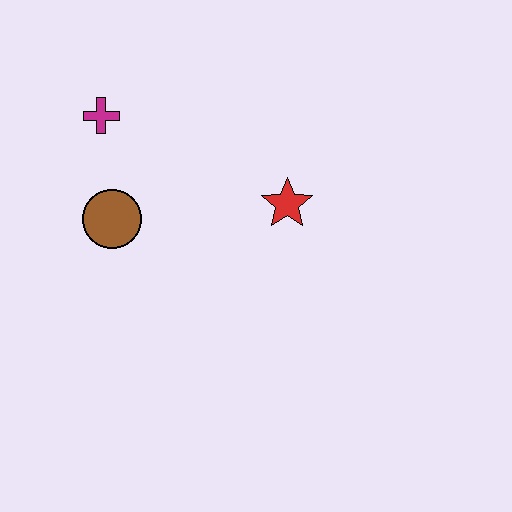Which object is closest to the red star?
The brown circle is closest to the red star.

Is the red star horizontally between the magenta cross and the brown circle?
No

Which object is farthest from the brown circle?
The red star is farthest from the brown circle.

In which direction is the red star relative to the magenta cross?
The red star is to the right of the magenta cross.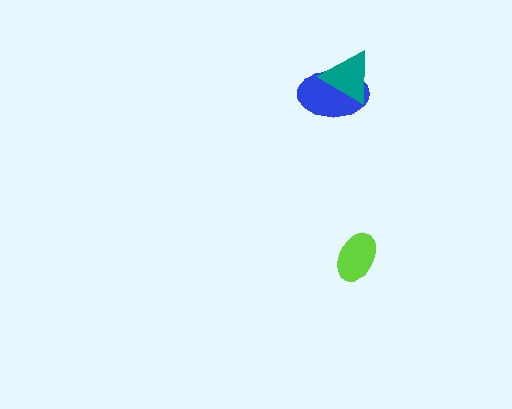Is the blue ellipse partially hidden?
Yes, it is partially covered by another shape.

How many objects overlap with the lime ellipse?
0 objects overlap with the lime ellipse.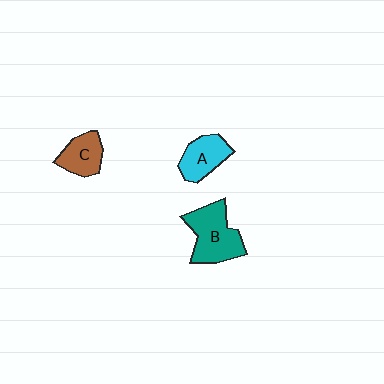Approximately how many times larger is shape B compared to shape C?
Approximately 1.6 times.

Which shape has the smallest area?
Shape C (brown).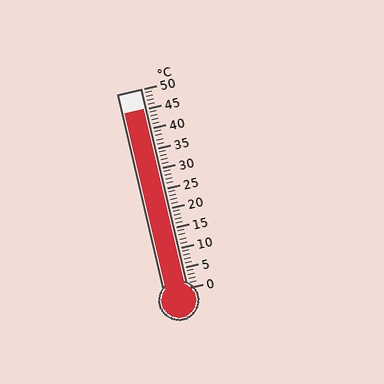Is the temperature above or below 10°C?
The temperature is above 10°C.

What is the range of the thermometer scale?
The thermometer scale ranges from 0°C to 50°C.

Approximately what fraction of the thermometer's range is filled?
The thermometer is filled to approximately 90% of its range.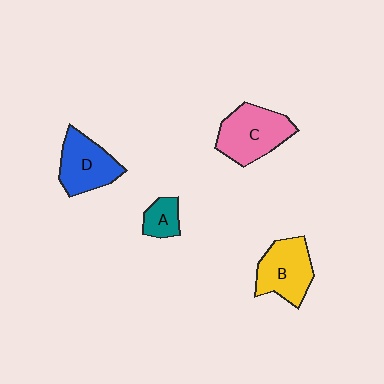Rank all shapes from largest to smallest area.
From largest to smallest: C (pink), B (yellow), D (blue), A (teal).